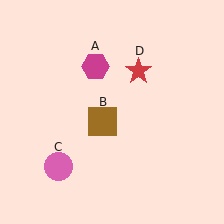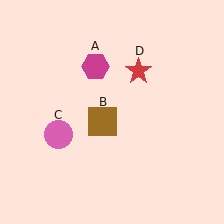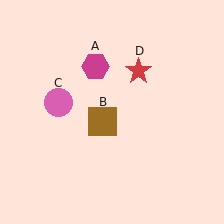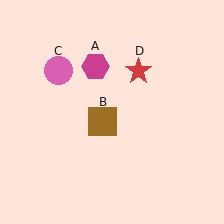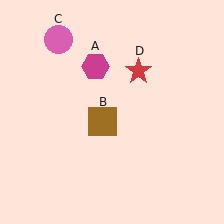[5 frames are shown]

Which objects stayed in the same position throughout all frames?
Magenta hexagon (object A) and brown square (object B) and red star (object D) remained stationary.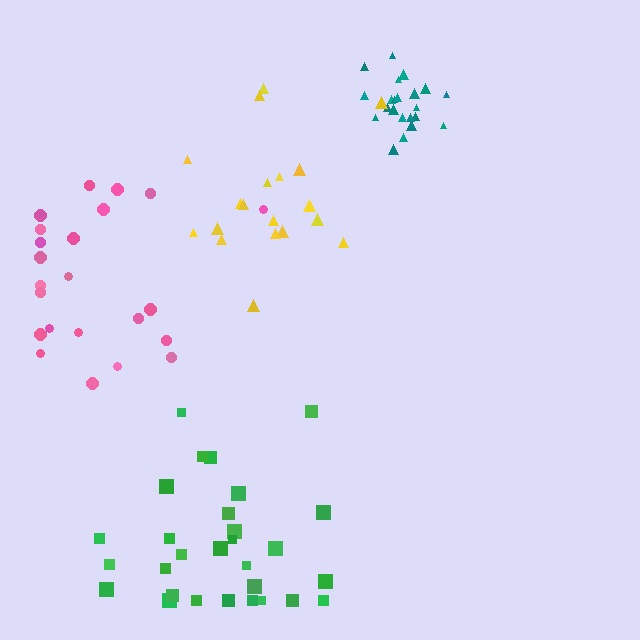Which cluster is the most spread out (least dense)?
Yellow.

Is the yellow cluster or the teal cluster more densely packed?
Teal.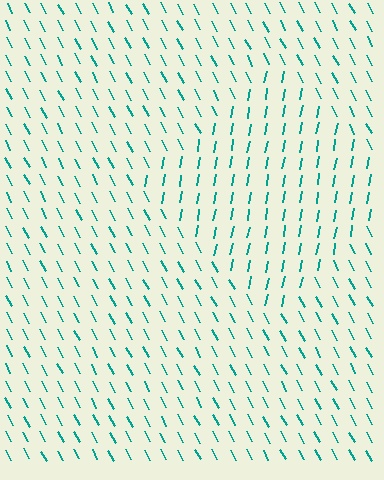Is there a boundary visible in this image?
Yes, there is a texture boundary formed by a change in line orientation.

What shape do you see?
I see a diamond.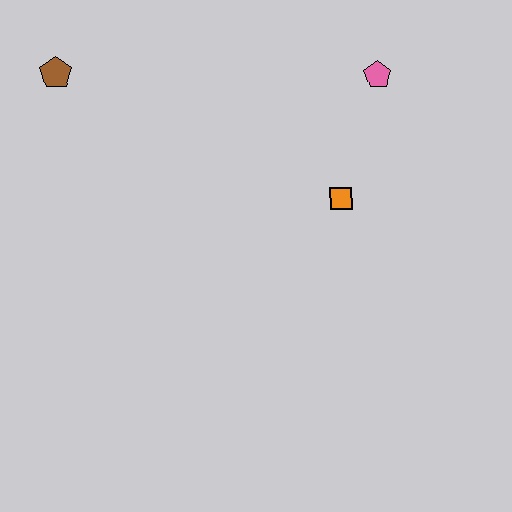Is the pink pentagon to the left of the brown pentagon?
No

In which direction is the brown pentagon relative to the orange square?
The brown pentagon is to the left of the orange square.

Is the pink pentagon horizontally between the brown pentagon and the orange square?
No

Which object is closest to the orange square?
The pink pentagon is closest to the orange square.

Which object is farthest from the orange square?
The brown pentagon is farthest from the orange square.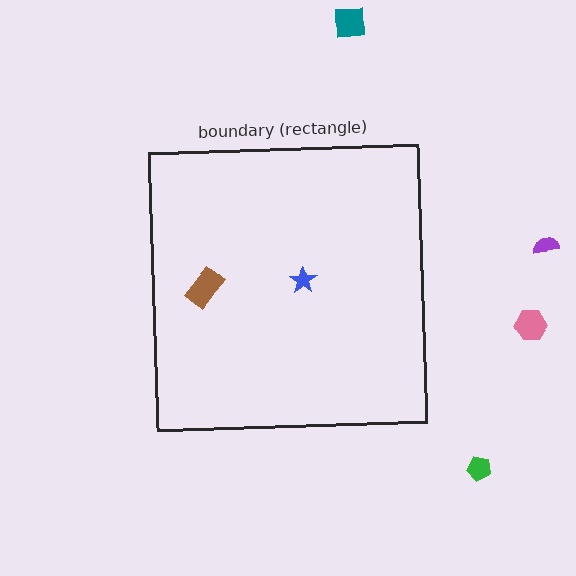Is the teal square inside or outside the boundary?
Outside.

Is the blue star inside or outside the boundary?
Inside.